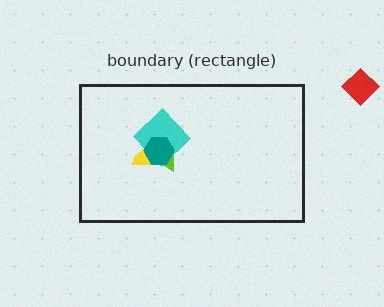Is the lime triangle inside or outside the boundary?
Inside.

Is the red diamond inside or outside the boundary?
Outside.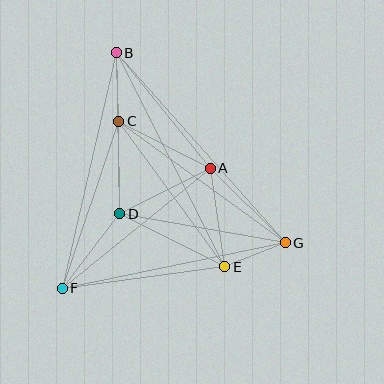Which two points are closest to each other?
Points E and G are closest to each other.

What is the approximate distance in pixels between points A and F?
The distance between A and F is approximately 191 pixels.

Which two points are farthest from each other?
Points B and G are farthest from each other.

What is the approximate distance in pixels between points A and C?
The distance between A and C is approximately 103 pixels.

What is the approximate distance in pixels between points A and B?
The distance between A and B is approximately 149 pixels.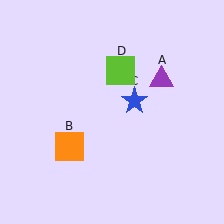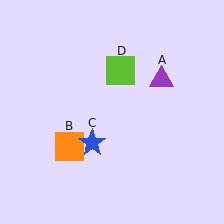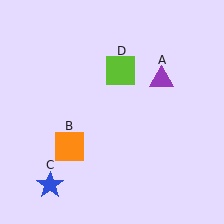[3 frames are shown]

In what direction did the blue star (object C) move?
The blue star (object C) moved down and to the left.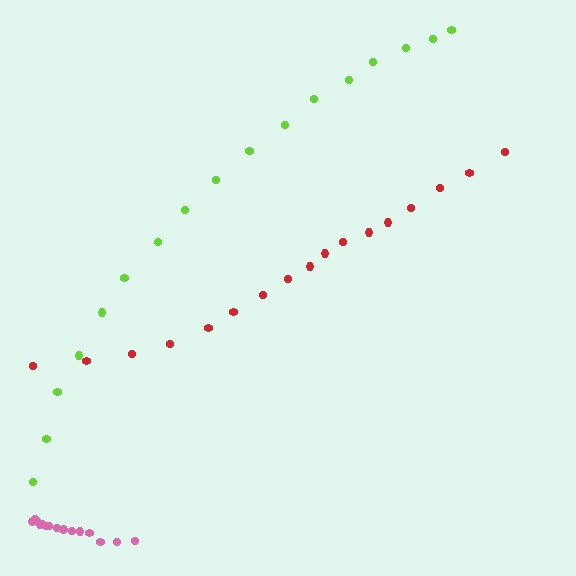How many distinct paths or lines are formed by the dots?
There are 3 distinct paths.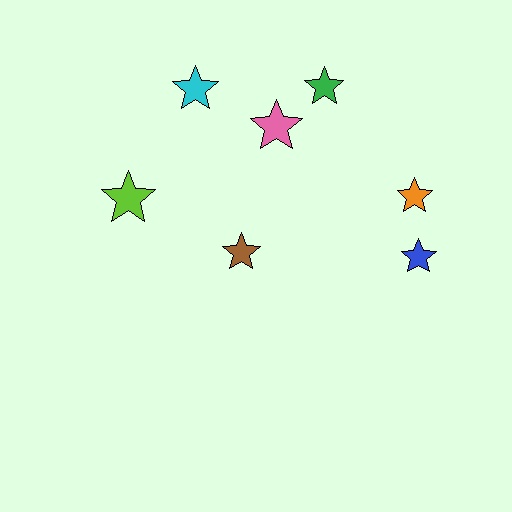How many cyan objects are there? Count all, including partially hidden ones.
There is 1 cyan object.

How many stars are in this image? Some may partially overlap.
There are 7 stars.